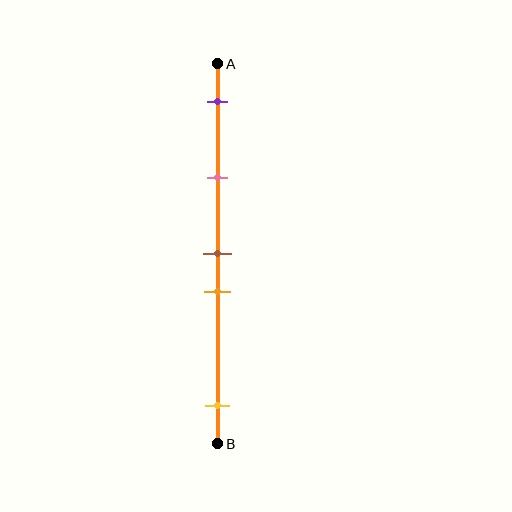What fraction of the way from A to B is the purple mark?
The purple mark is approximately 10% (0.1) of the way from A to B.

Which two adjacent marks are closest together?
The brown and orange marks are the closest adjacent pair.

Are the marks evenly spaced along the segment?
No, the marks are not evenly spaced.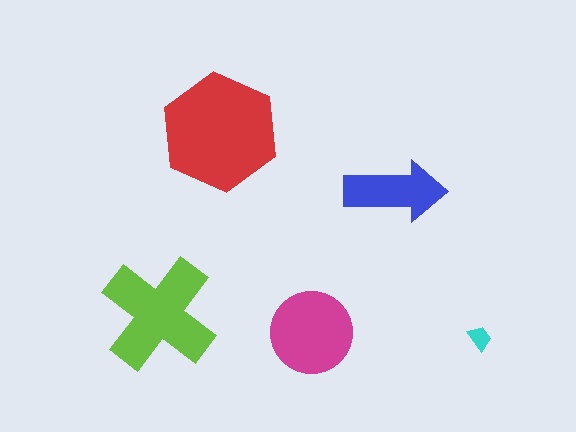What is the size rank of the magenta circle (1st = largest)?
3rd.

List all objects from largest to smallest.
The red hexagon, the lime cross, the magenta circle, the blue arrow, the cyan trapezoid.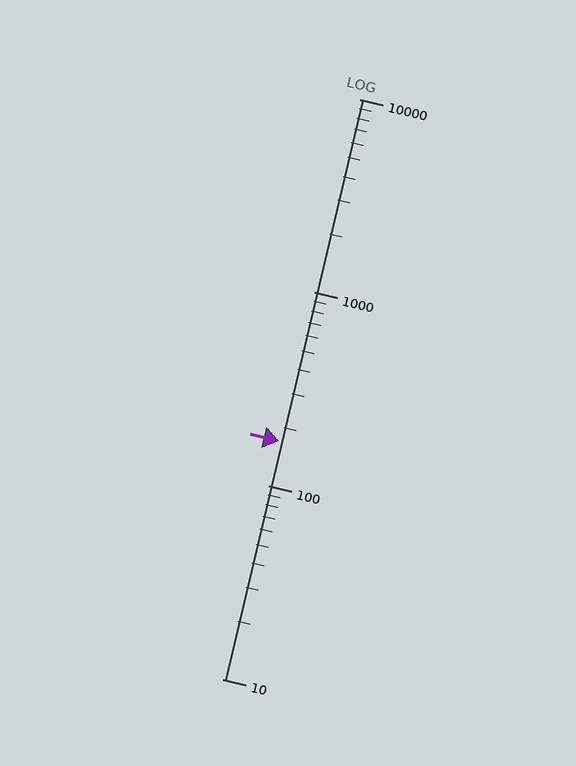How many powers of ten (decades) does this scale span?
The scale spans 3 decades, from 10 to 10000.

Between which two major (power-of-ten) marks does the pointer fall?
The pointer is between 100 and 1000.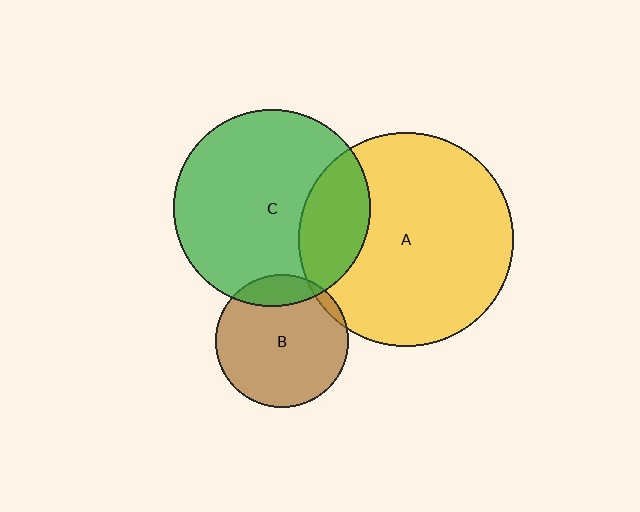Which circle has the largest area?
Circle A (yellow).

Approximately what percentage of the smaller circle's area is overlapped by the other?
Approximately 15%.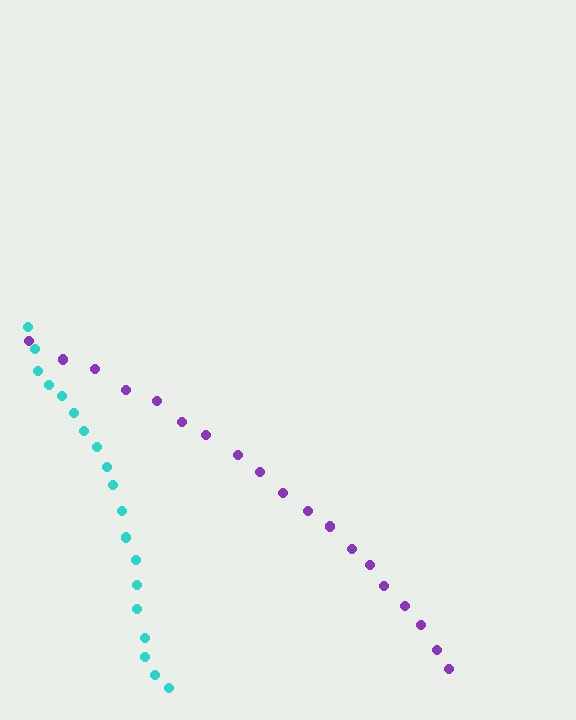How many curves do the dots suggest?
There are 2 distinct paths.